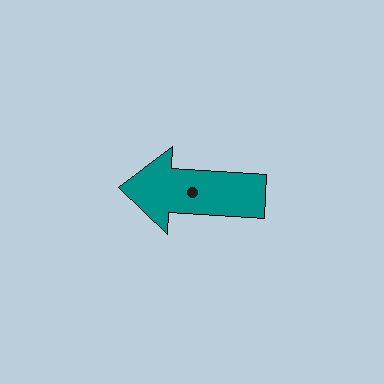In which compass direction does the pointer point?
West.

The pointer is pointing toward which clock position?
Roughly 9 o'clock.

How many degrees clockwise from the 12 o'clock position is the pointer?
Approximately 273 degrees.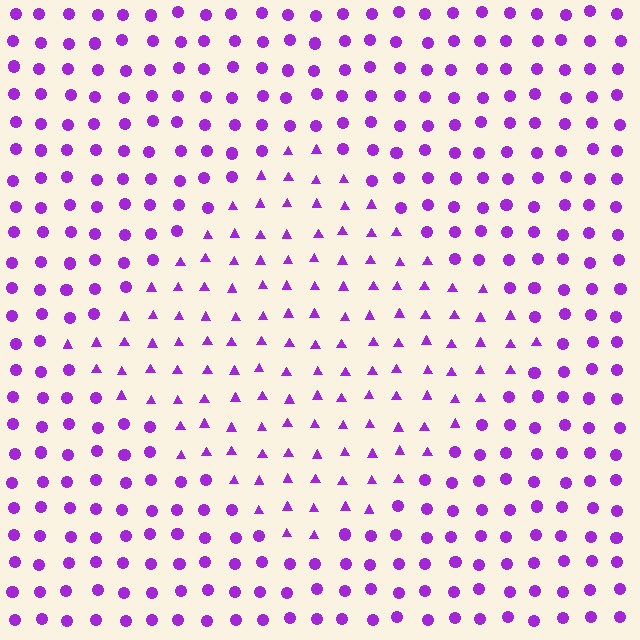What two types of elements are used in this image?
The image uses triangles inside the diamond region and circles outside it.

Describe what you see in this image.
The image is filled with small purple elements arranged in a uniform grid. A diamond-shaped region contains triangles, while the surrounding area contains circles. The boundary is defined purely by the change in element shape.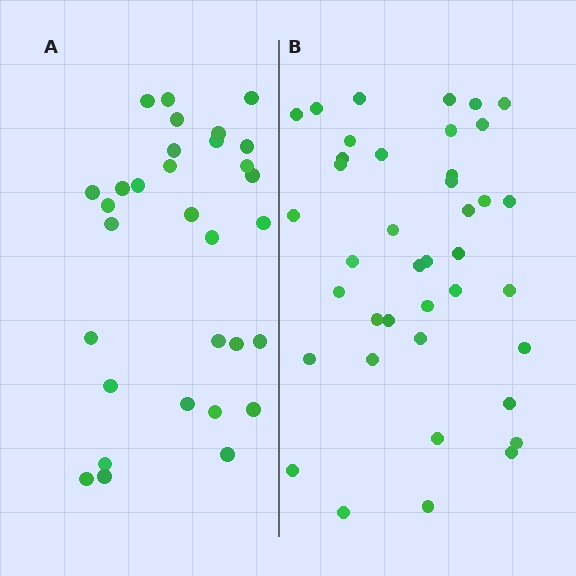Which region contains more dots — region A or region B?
Region B (the right region) has more dots.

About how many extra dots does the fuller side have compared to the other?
Region B has roughly 8 or so more dots than region A.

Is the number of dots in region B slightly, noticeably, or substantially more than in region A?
Region B has noticeably more, but not dramatically so. The ratio is roughly 1.3 to 1.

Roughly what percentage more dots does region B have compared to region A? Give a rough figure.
About 30% more.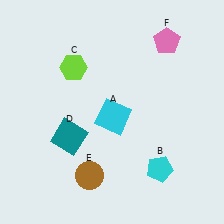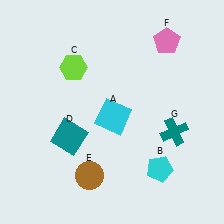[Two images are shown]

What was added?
A teal cross (G) was added in Image 2.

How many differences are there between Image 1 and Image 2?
There is 1 difference between the two images.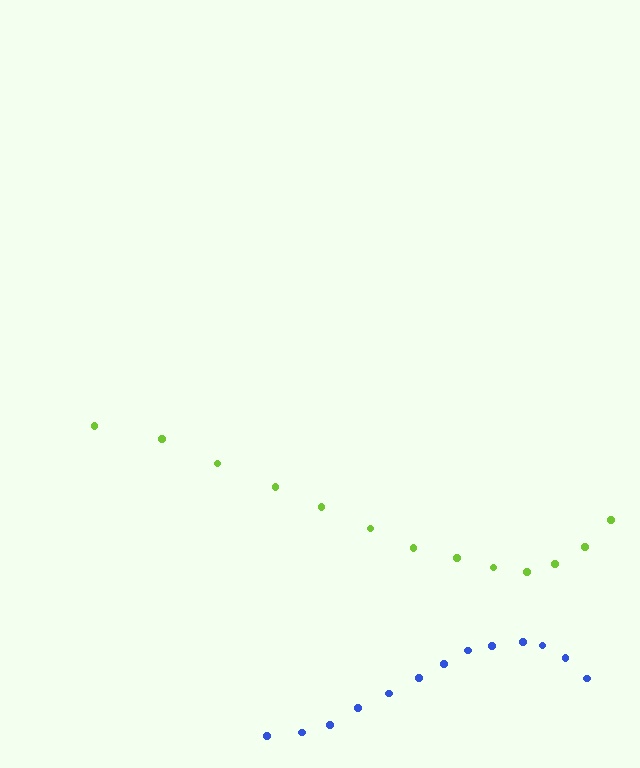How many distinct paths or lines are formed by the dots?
There are 2 distinct paths.